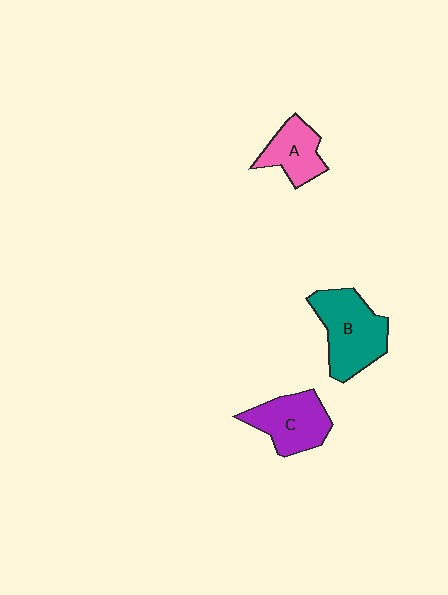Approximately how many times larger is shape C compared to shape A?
Approximately 1.3 times.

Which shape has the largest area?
Shape B (teal).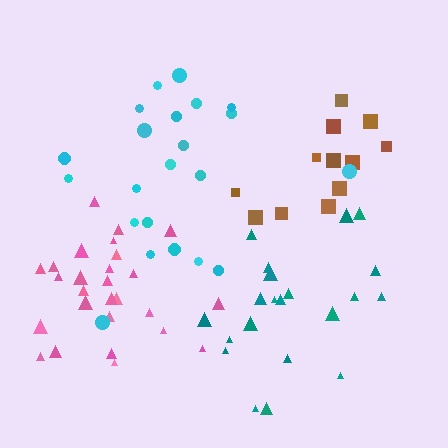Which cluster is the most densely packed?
Pink.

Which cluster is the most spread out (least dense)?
Cyan.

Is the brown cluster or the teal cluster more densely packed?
Brown.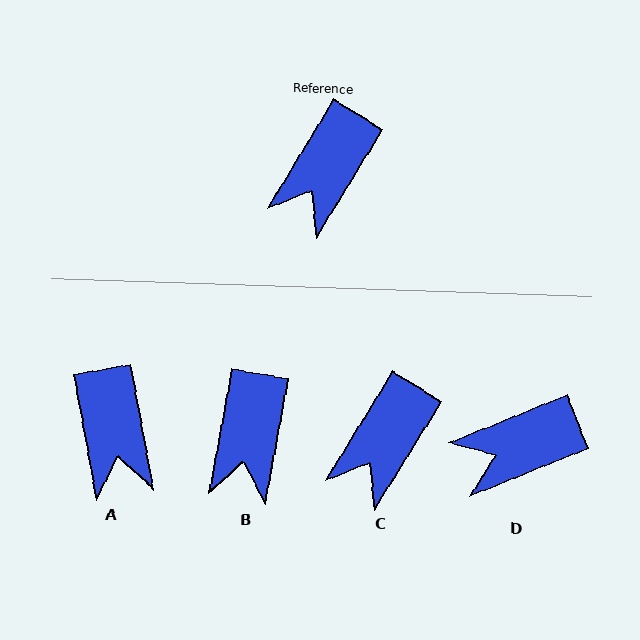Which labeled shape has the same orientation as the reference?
C.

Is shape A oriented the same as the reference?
No, it is off by about 42 degrees.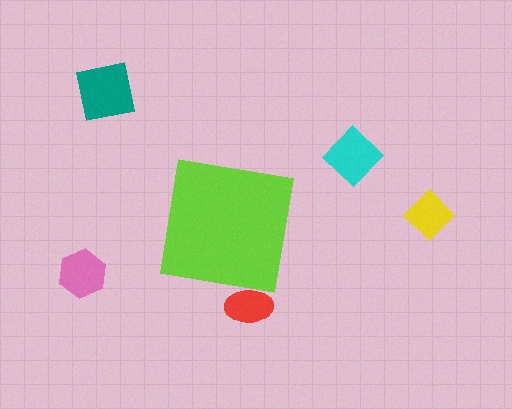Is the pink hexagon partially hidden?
No, the pink hexagon is fully visible.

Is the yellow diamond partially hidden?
No, the yellow diamond is fully visible.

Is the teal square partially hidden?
No, the teal square is fully visible.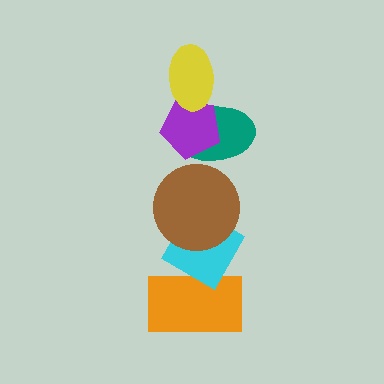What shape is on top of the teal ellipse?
The purple pentagon is on top of the teal ellipse.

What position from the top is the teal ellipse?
The teal ellipse is 3rd from the top.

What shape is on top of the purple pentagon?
The yellow ellipse is on top of the purple pentagon.